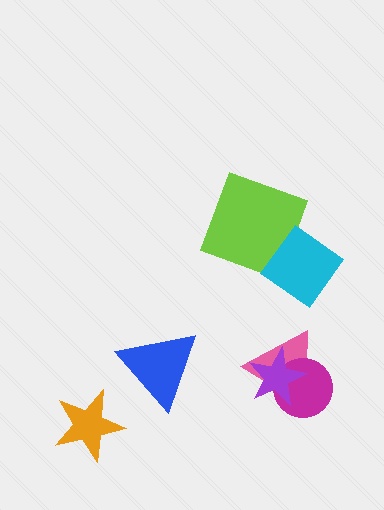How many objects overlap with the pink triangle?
2 objects overlap with the pink triangle.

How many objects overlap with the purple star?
2 objects overlap with the purple star.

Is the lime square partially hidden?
Yes, it is partially covered by another shape.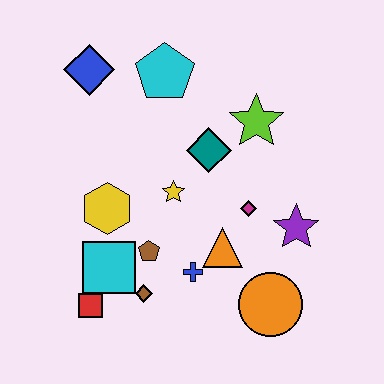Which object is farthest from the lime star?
The red square is farthest from the lime star.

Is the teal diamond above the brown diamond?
Yes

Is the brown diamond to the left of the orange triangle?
Yes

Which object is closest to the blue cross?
The orange triangle is closest to the blue cross.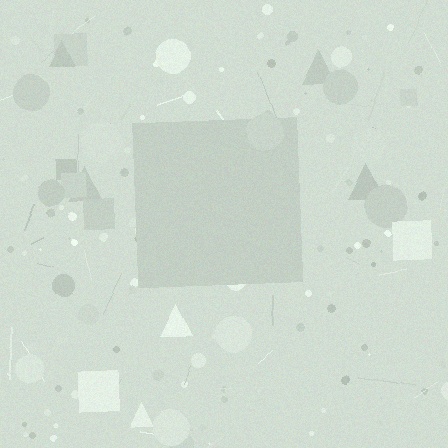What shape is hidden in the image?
A square is hidden in the image.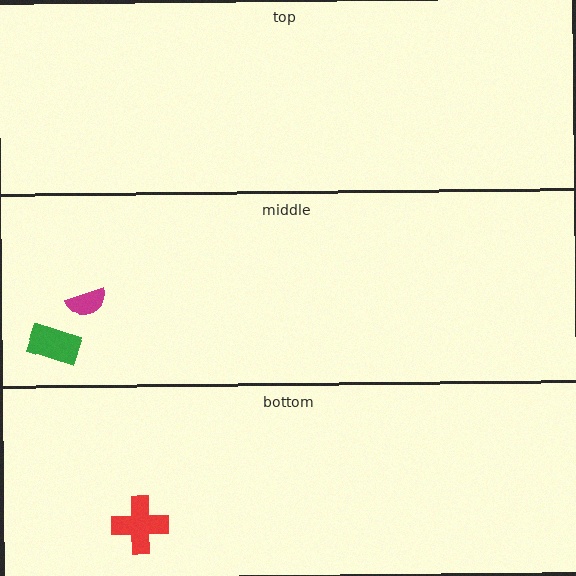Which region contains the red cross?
The bottom region.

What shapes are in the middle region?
The magenta semicircle, the green rectangle.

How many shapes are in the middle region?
2.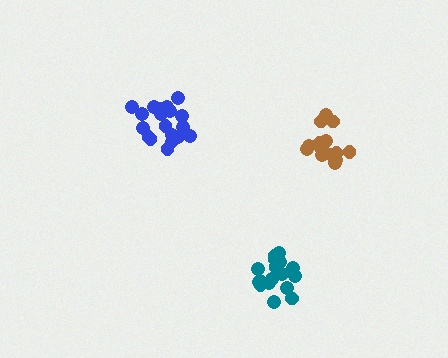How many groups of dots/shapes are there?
There are 3 groups.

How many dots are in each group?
Group 1: 19 dots, Group 2: 18 dots, Group 3: 15 dots (52 total).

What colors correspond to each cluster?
The clusters are colored: blue, teal, brown.